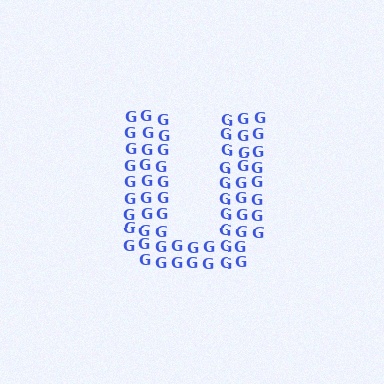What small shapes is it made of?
It is made of small letter G's.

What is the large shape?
The large shape is the letter U.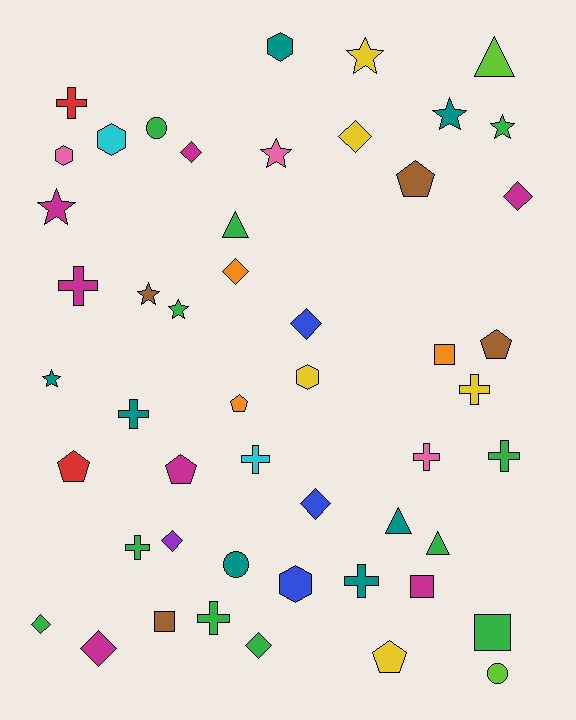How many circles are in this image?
There are 3 circles.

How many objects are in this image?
There are 50 objects.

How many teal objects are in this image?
There are 7 teal objects.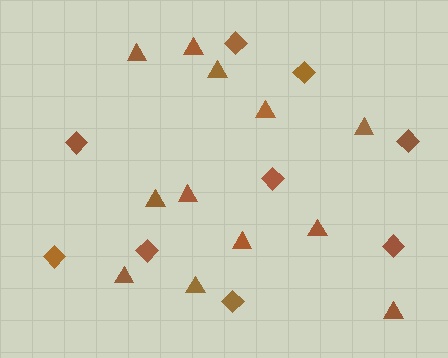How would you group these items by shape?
There are 2 groups: one group of diamonds (9) and one group of triangles (12).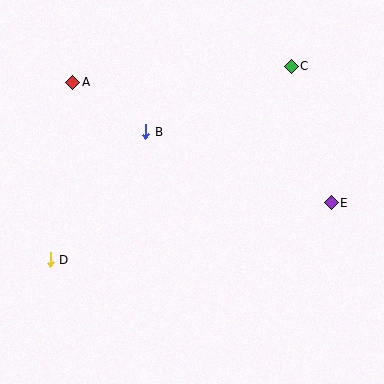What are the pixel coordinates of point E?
Point E is at (331, 203).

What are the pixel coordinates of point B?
Point B is at (146, 132).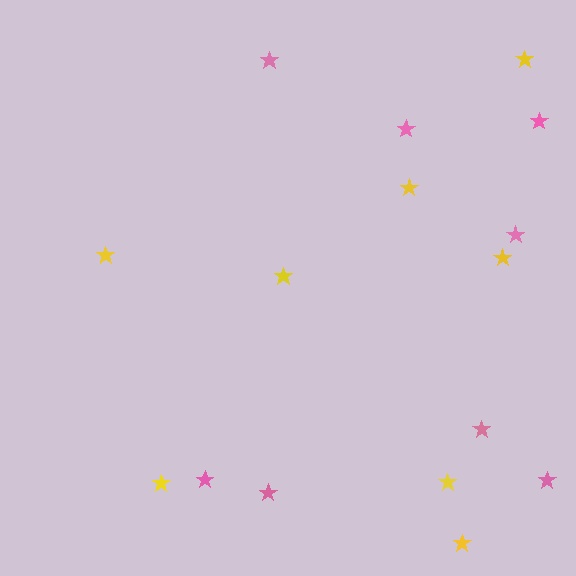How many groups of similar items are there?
There are 2 groups: one group of yellow stars (8) and one group of pink stars (8).